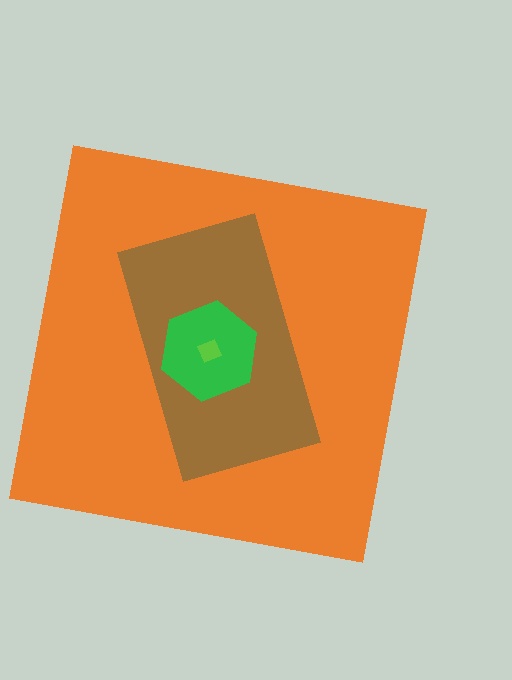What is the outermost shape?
The orange square.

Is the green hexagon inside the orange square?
Yes.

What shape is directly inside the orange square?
The brown rectangle.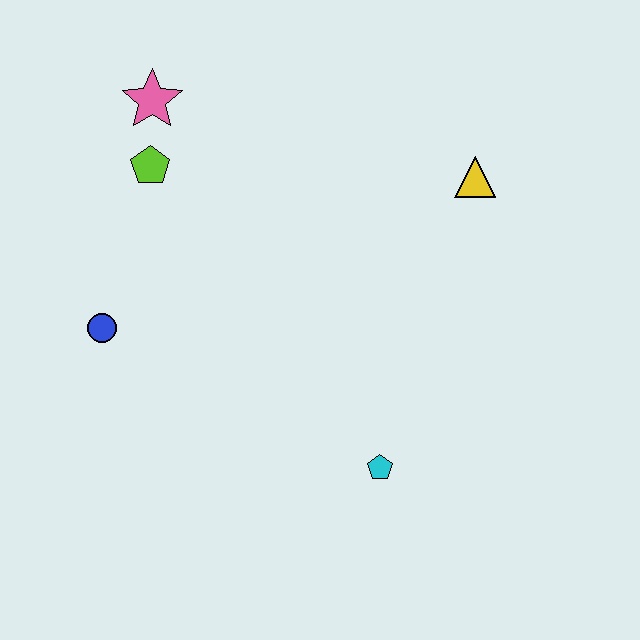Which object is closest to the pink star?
The lime pentagon is closest to the pink star.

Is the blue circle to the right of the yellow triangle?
No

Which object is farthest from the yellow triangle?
The blue circle is farthest from the yellow triangle.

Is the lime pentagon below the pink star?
Yes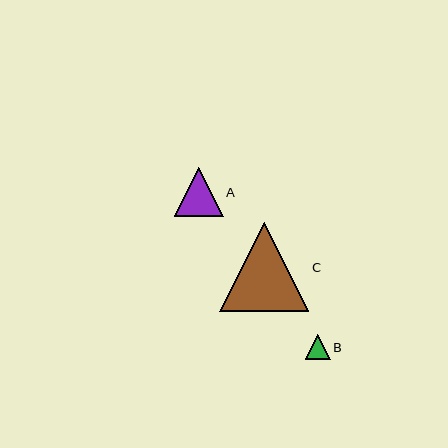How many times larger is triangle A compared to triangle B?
Triangle A is approximately 2.0 times the size of triangle B.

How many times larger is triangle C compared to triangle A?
Triangle C is approximately 1.8 times the size of triangle A.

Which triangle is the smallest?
Triangle B is the smallest with a size of approximately 25 pixels.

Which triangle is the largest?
Triangle C is the largest with a size of approximately 89 pixels.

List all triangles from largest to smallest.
From largest to smallest: C, A, B.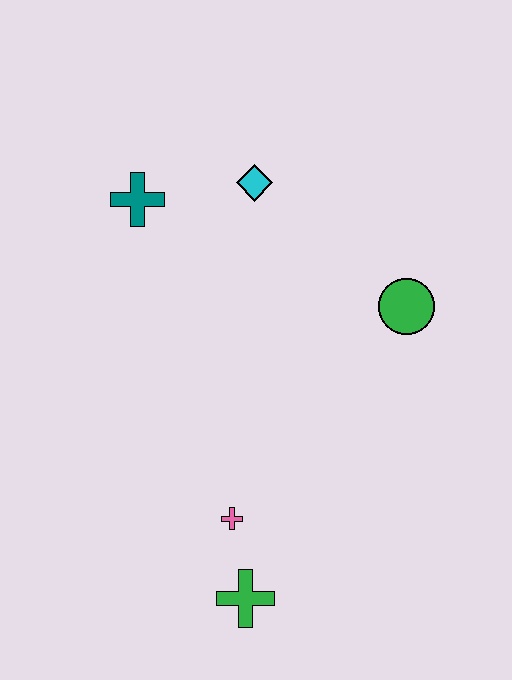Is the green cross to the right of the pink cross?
Yes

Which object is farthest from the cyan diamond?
The green cross is farthest from the cyan diamond.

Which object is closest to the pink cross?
The green cross is closest to the pink cross.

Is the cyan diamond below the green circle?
No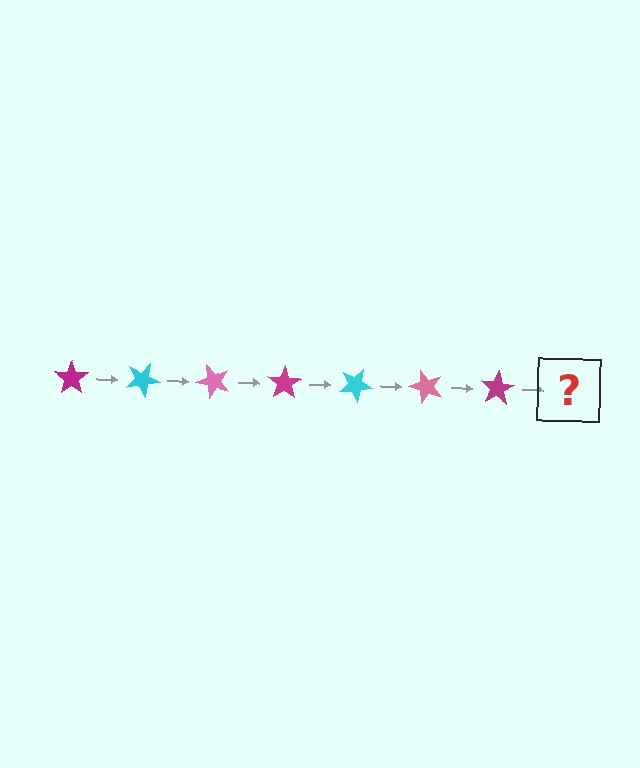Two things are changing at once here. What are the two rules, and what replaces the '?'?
The two rules are that it rotates 25 degrees each step and the color cycles through magenta, cyan, and pink. The '?' should be a cyan star, rotated 175 degrees from the start.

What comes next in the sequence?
The next element should be a cyan star, rotated 175 degrees from the start.